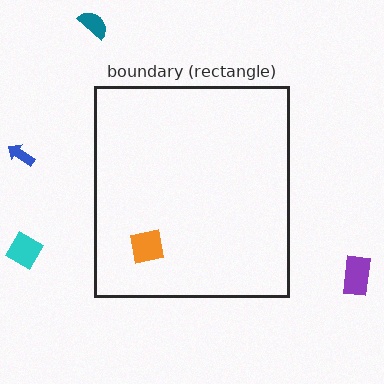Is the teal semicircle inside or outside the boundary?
Outside.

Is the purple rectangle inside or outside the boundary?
Outside.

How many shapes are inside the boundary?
1 inside, 4 outside.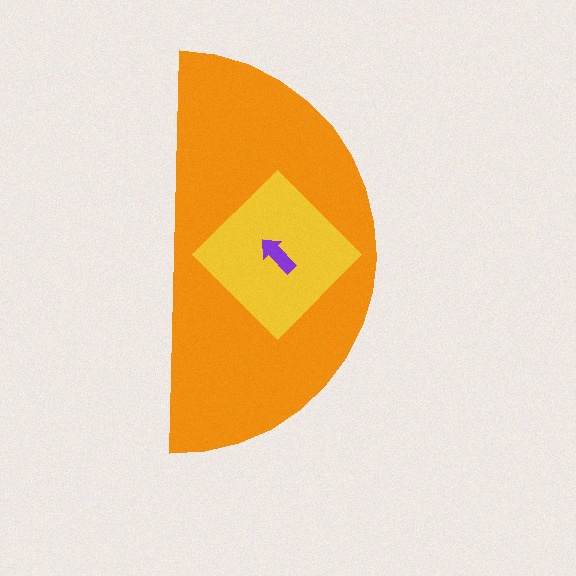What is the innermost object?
The purple arrow.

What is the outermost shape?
The orange semicircle.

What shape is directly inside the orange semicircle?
The yellow diamond.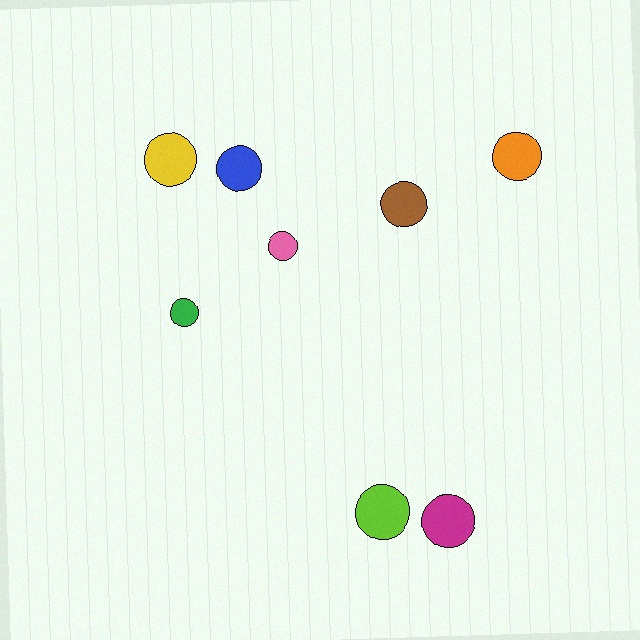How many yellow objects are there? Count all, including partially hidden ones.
There is 1 yellow object.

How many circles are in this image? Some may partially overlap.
There are 8 circles.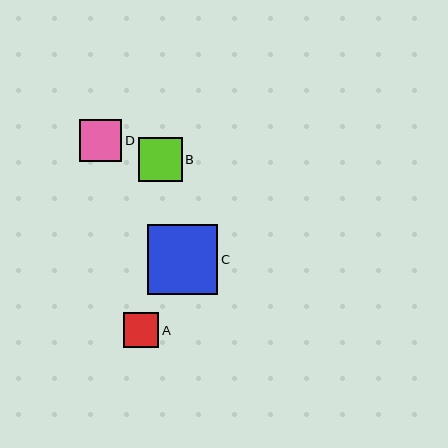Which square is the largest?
Square C is the largest with a size of approximately 70 pixels.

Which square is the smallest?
Square A is the smallest with a size of approximately 35 pixels.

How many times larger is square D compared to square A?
Square D is approximately 1.2 times the size of square A.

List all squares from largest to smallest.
From largest to smallest: C, B, D, A.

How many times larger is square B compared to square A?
Square B is approximately 1.3 times the size of square A.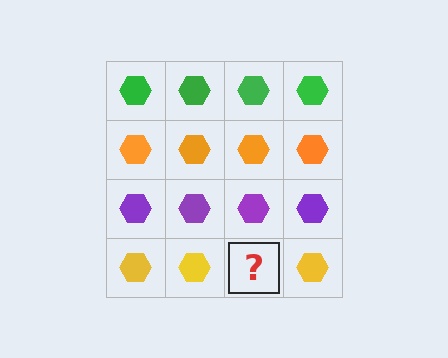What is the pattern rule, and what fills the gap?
The rule is that each row has a consistent color. The gap should be filled with a yellow hexagon.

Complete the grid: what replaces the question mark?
The question mark should be replaced with a yellow hexagon.